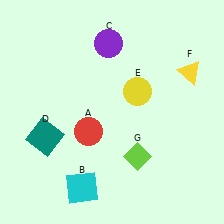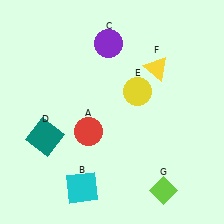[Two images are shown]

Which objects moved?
The objects that moved are: the yellow triangle (F), the lime diamond (G).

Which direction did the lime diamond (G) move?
The lime diamond (G) moved down.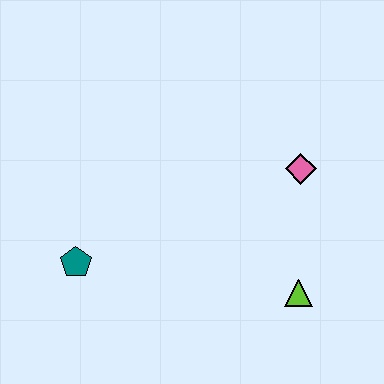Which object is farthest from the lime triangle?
The teal pentagon is farthest from the lime triangle.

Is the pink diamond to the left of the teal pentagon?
No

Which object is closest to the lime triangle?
The pink diamond is closest to the lime triangle.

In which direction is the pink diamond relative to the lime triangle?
The pink diamond is above the lime triangle.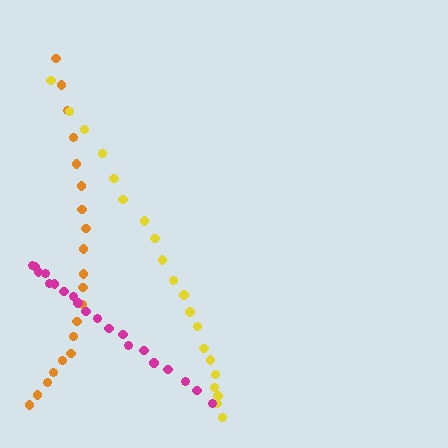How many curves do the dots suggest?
There are 3 distinct paths.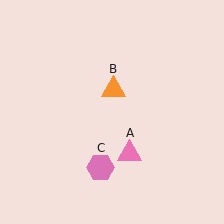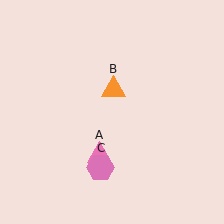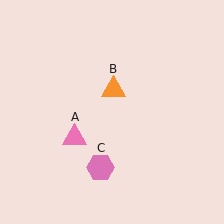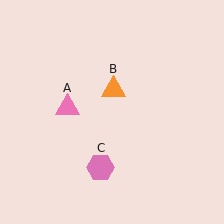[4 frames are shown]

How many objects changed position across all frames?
1 object changed position: pink triangle (object A).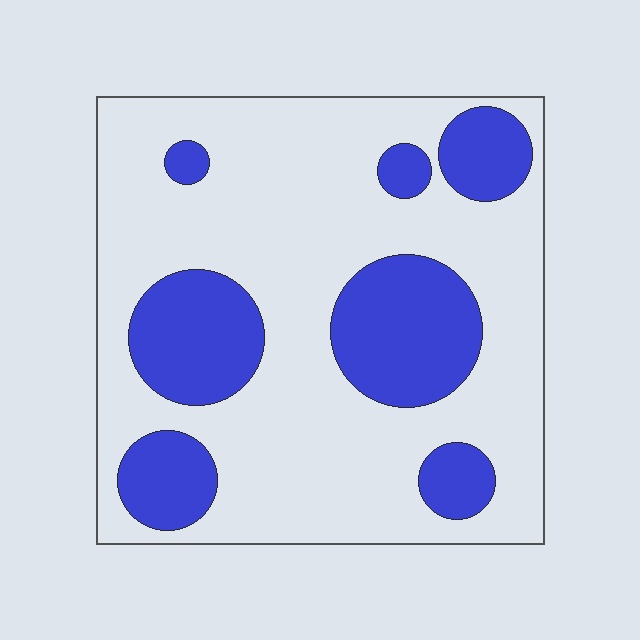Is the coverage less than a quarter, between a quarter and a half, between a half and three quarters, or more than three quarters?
Between a quarter and a half.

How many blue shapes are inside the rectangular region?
7.